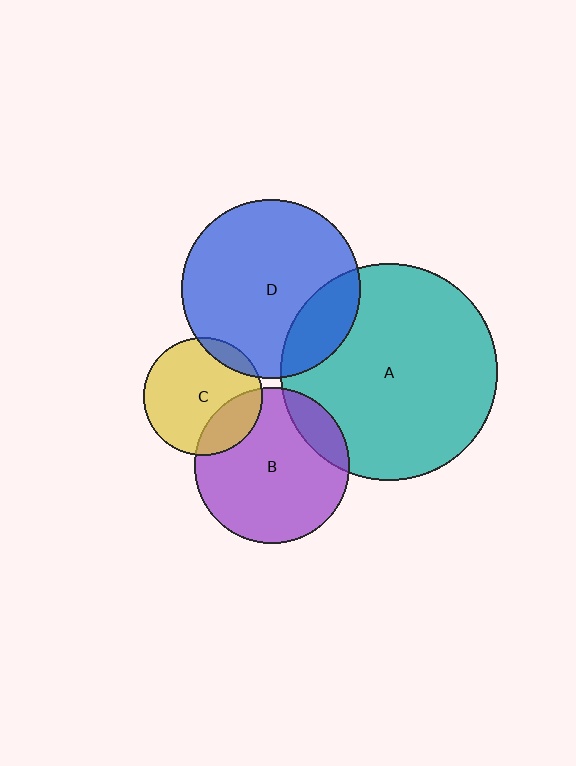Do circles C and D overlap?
Yes.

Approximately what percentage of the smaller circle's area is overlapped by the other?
Approximately 10%.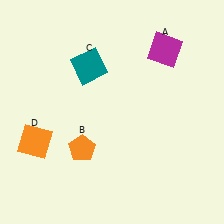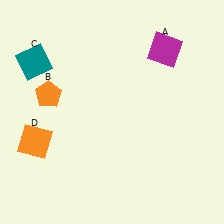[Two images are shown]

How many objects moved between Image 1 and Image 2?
2 objects moved between the two images.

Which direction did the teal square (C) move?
The teal square (C) moved left.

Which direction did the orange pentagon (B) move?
The orange pentagon (B) moved up.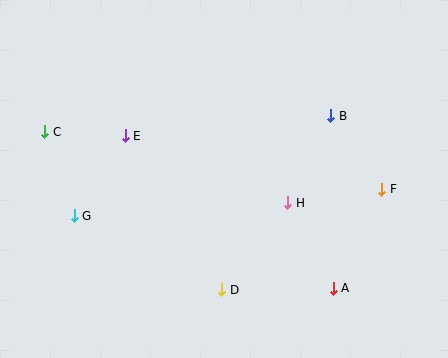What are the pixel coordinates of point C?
Point C is at (45, 132).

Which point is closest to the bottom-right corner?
Point A is closest to the bottom-right corner.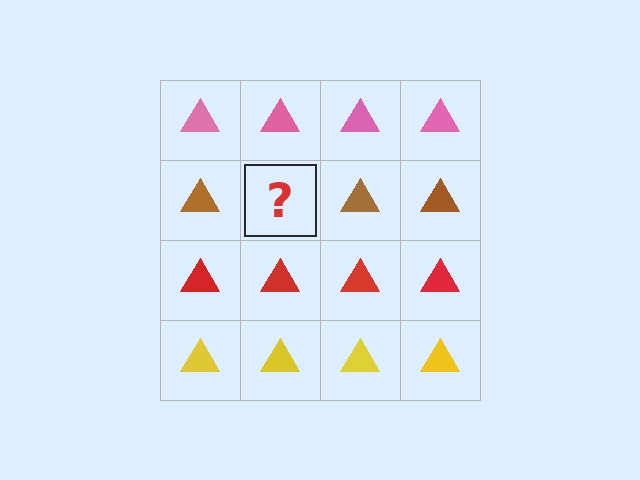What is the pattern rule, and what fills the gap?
The rule is that each row has a consistent color. The gap should be filled with a brown triangle.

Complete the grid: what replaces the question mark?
The question mark should be replaced with a brown triangle.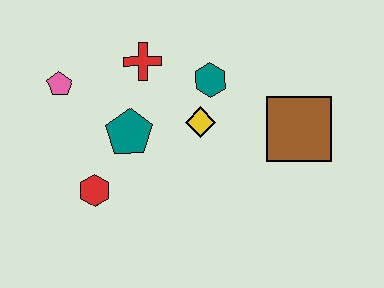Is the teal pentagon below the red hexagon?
No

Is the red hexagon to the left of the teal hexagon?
Yes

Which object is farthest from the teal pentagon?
The brown square is farthest from the teal pentagon.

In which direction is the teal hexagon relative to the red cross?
The teal hexagon is to the right of the red cross.